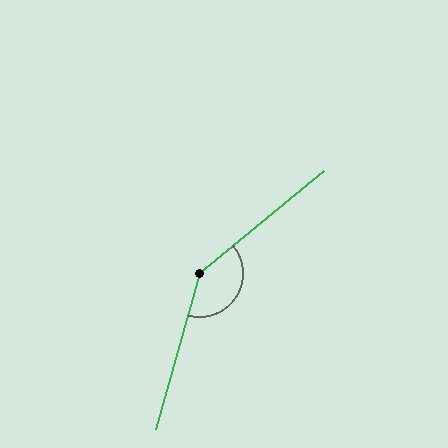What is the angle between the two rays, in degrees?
Approximately 146 degrees.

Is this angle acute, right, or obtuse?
It is obtuse.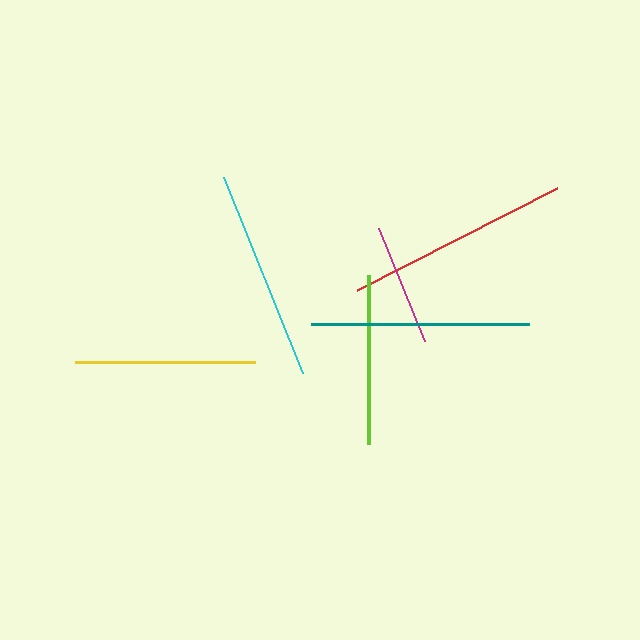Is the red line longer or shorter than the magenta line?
The red line is longer than the magenta line.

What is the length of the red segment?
The red segment is approximately 224 pixels long.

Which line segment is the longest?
The red line is the longest at approximately 224 pixels.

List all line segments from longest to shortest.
From longest to shortest: red, teal, cyan, yellow, lime, magenta.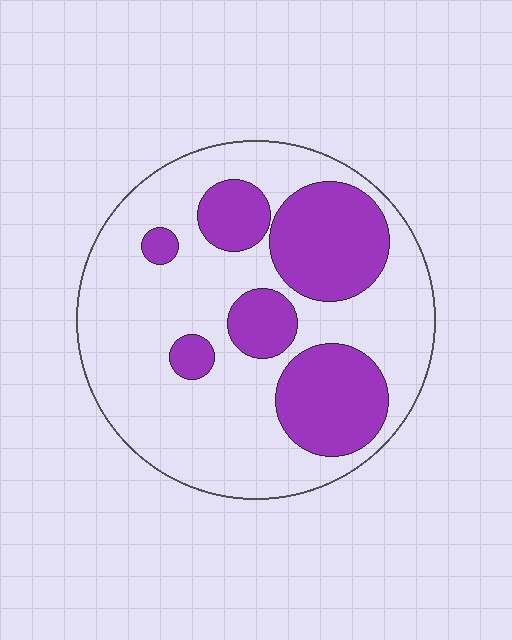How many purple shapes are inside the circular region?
6.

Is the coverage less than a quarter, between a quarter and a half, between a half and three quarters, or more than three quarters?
Between a quarter and a half.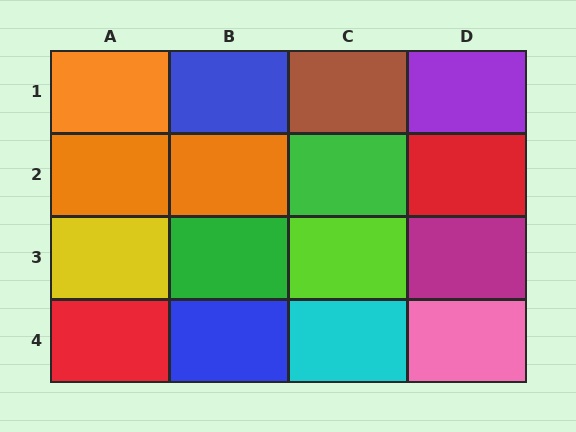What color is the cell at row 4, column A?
Red.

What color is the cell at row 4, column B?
Blue.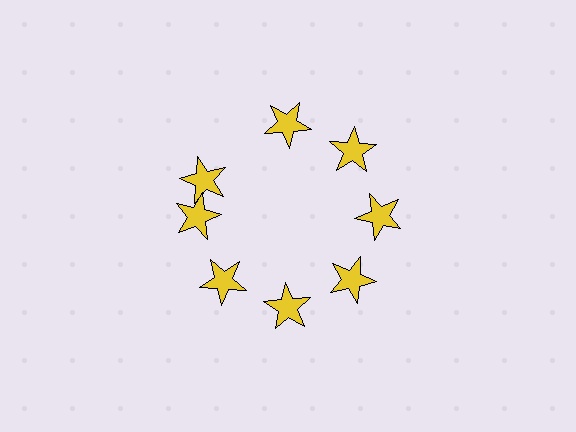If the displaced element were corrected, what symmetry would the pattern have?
It would have 8-fold rotational symmetry — the pattern would map onto itself every 45 degrees.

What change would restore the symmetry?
The symmetry would be restored by rotating it back into even spacing with its neighbors so that all 8 stars sit at equal angles and equal distance from the center.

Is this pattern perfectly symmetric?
No. The 8 yellow stars are arranged in a ring, but one element near the 10 o'clock position is rotated out of alignment along the ring, breaking the 8-fold rotational symmetry.